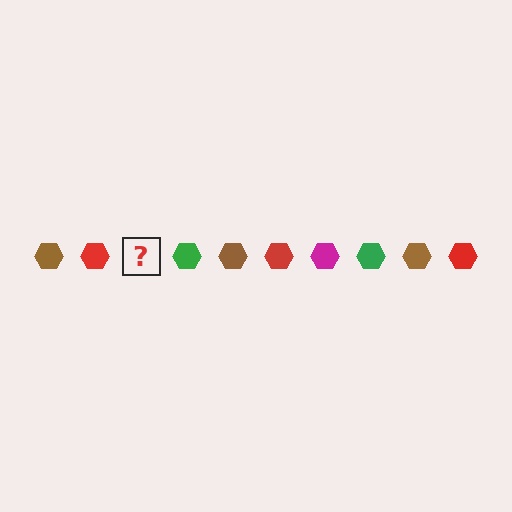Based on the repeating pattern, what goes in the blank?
The blank should be a magenta hexagon.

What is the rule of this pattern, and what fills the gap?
The rule is that the pattern cycles through brown, red, magenta, green hexagons. The gap should be filled with a magenta hexagon.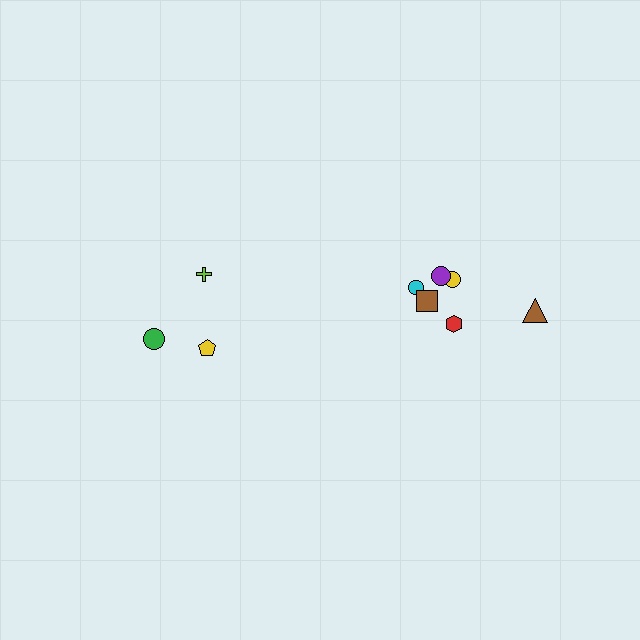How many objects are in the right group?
There are 6 objects.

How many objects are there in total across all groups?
There are 9 objects.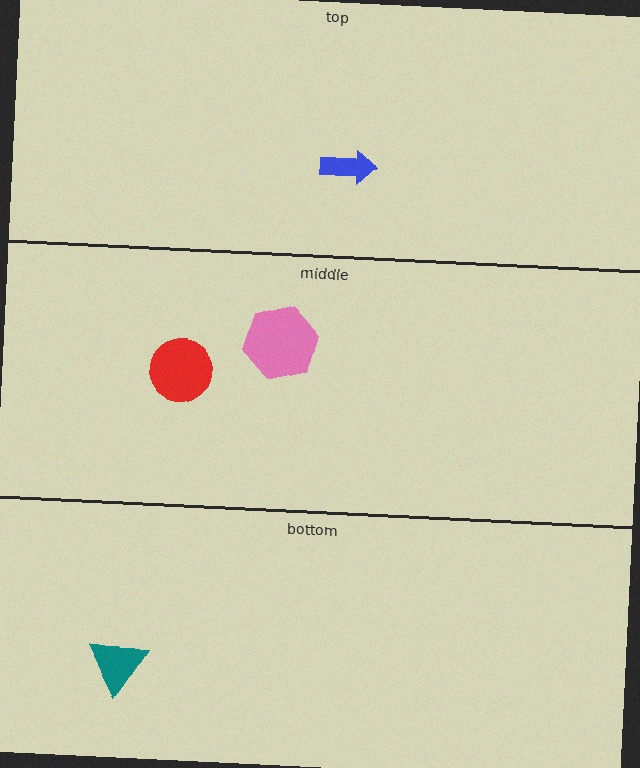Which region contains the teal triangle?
The bottom region.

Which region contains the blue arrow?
The top region.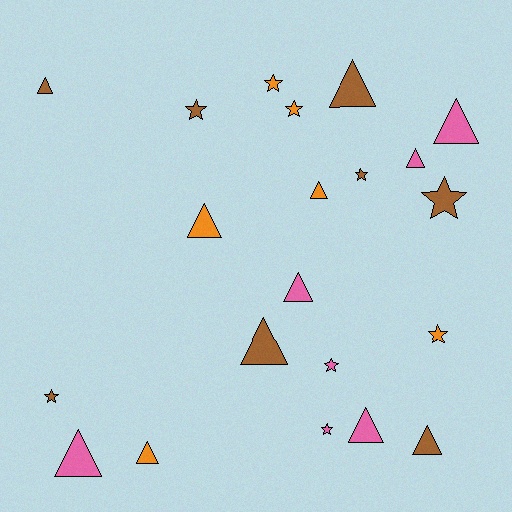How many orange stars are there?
There are 3 orange stars.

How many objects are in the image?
There are 21 objects.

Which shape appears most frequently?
Triangle, with 12 objects.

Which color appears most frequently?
Brown, with 8 objects.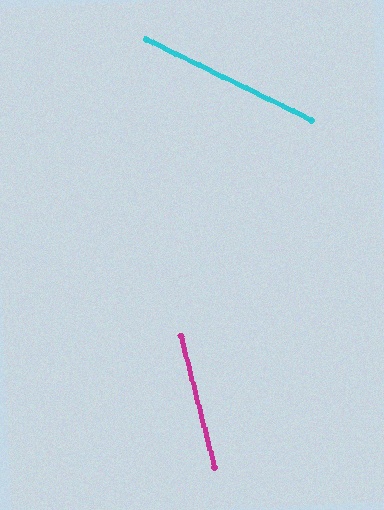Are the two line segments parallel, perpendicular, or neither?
Neither parallel nor perpendicular — they differ by about 49°.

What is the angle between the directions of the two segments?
Approximately 49 degrees.